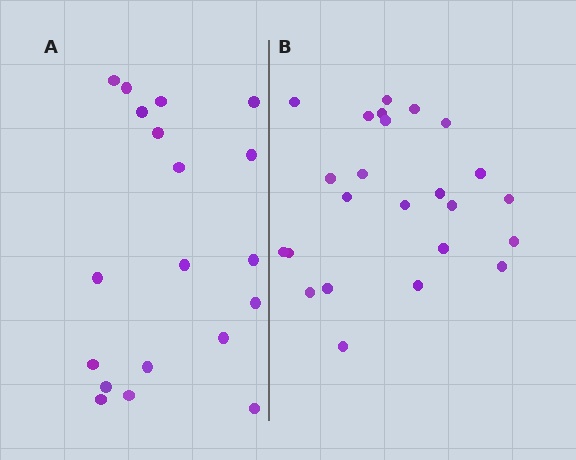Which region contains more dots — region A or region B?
Region B (the right region) has more dots.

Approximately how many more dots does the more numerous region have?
Region B has about 5 more dots than region A.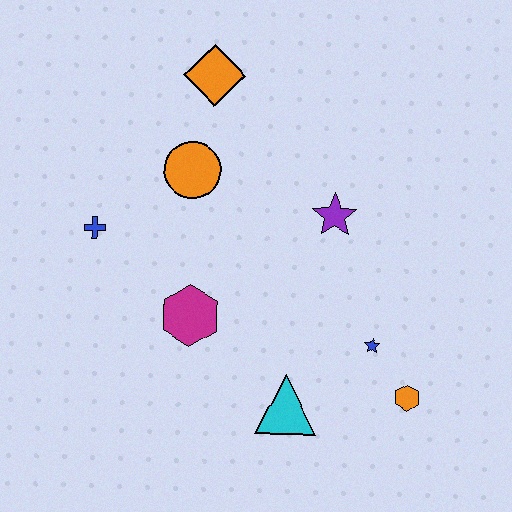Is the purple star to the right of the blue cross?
Yes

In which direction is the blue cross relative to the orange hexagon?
The blue cross is to the left of the orange hexagon.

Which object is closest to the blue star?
The orange hexagon is closest to the blue star.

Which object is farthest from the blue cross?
The orange hexagon is farthest from the blue cross.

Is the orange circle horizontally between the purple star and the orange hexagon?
No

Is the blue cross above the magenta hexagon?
Yes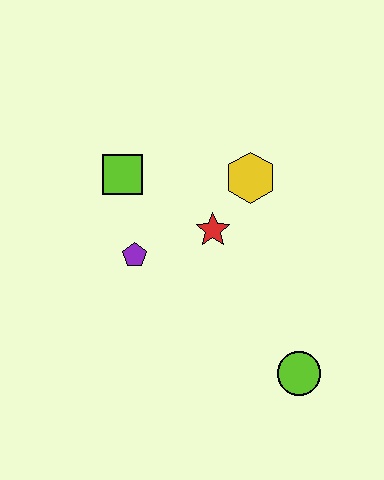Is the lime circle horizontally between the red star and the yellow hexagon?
No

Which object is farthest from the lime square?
The lime circle is farthest from the lime square.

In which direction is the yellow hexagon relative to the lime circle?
The yellow hexagon is above the lime circle.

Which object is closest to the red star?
The yellow hexagon is closest to the red star.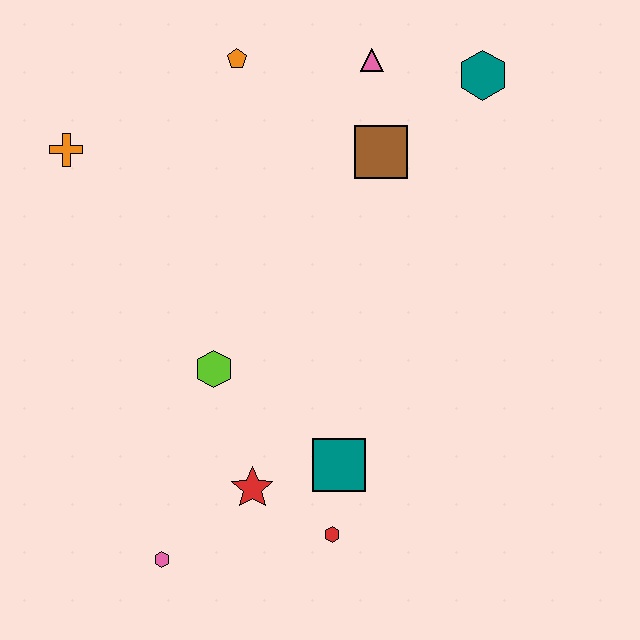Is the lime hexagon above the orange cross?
No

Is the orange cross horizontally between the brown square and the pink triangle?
No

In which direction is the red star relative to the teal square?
The red star is to the left of the teal square.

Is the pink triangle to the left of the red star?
No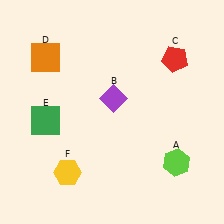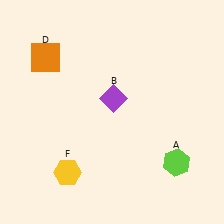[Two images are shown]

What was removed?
The red pentagon (C), the green square (E) were removed in Image 2.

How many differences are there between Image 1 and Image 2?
There are 2 differences between the two images.